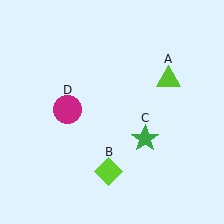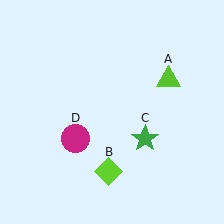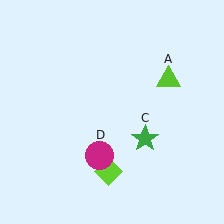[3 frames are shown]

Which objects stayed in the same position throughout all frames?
Lime triangle (object A) and lime diamond (object B) and green star (object C) remained stationary.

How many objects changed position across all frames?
1 object changed position: magenta circle (object D).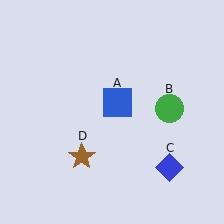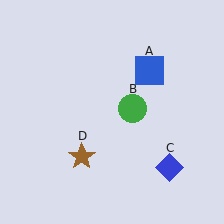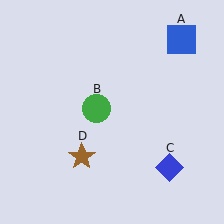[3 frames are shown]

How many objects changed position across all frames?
2 objects changed position: blue square (object A), green circle (object B).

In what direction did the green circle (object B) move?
The green circle (object B) moved left.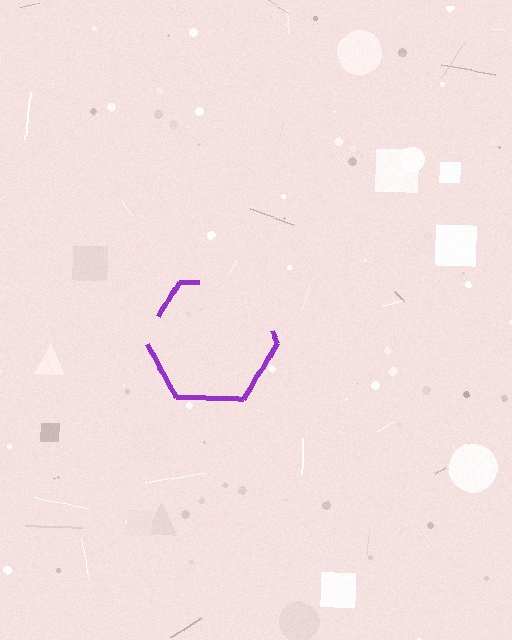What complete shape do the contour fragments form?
The contour fragments form a hexagon.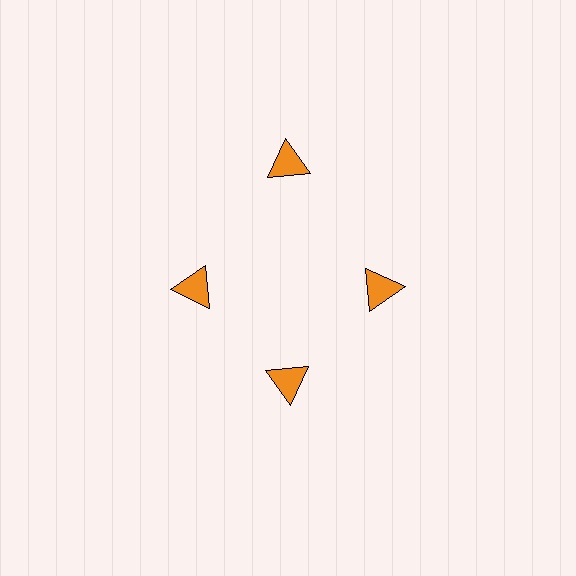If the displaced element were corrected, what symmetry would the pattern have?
It would have 4-fold rotational symmetry — the pattern would map onto itself every 90 degrees.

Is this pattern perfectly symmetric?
No. The 4 orange triangles are arranged in a ring, but one element near the 12 o'clock position is pushed outward from the center, breaking the 4-fold rotational symmetry.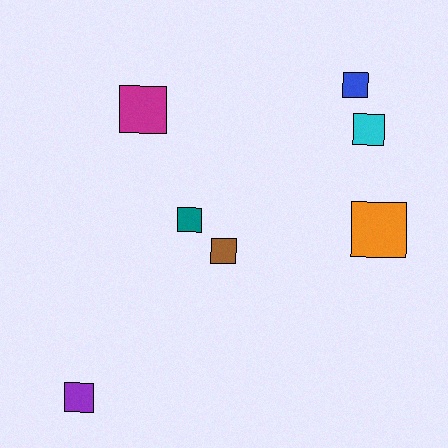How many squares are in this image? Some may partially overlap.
There are 7 squares.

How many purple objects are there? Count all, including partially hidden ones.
There is 1 purple object.